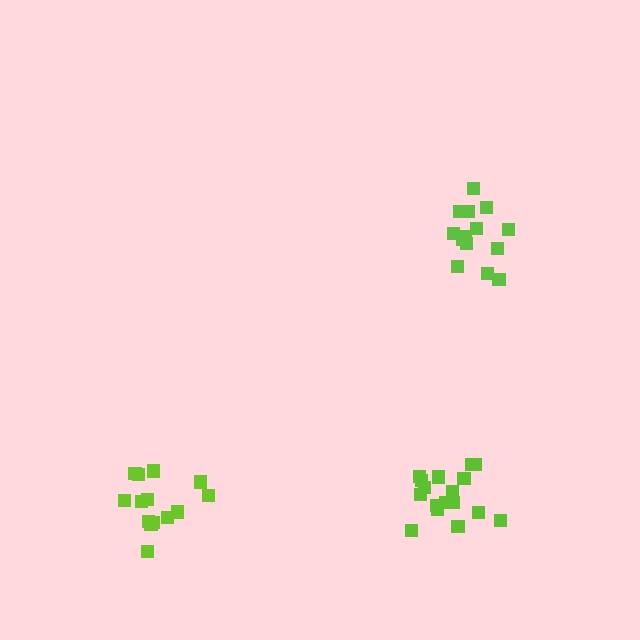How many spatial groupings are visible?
There are 3 spatial groupings.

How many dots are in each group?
Group 1: 14 dots, Group 2: 17 dots, Group 3: 14 dots (45 total).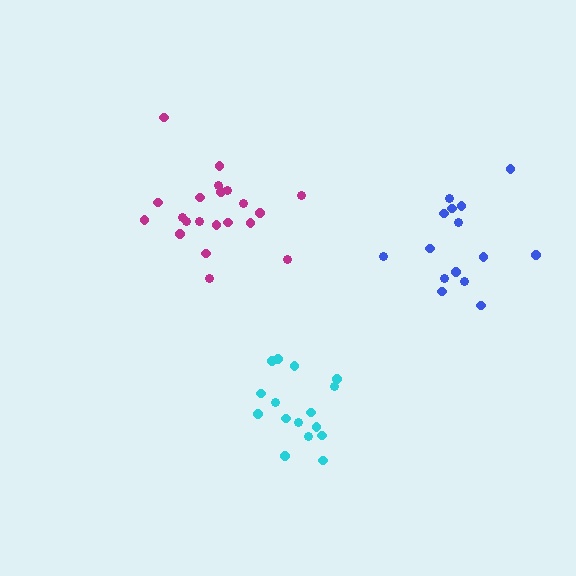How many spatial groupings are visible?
There are 3 spatial groupings.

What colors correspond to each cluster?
The clusters are colored: blue, cyan, magenta.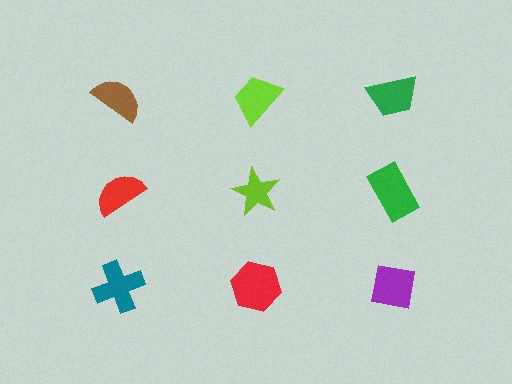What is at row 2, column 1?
A red semicircle.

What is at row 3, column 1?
A teal cross.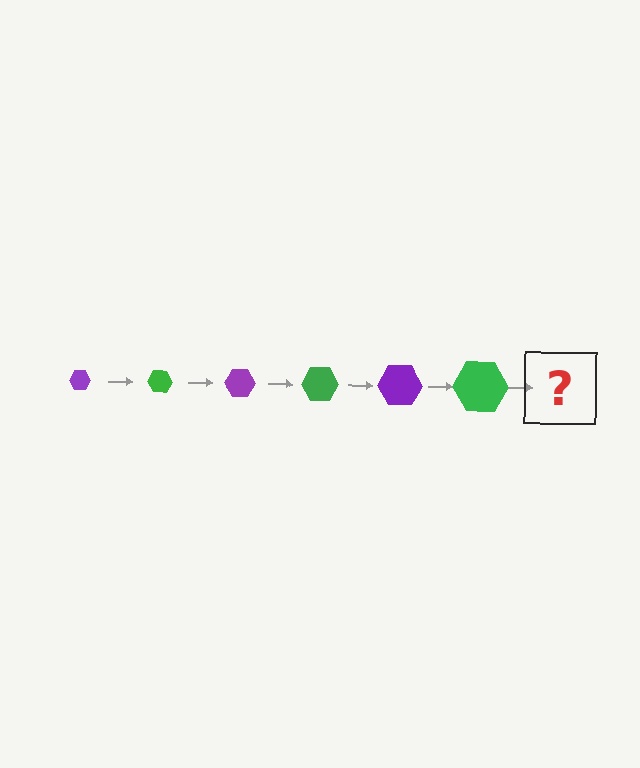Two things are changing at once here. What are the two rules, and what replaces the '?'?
The two rules are that the hexagon grows larger each step and the color cycles through purple and green. The '?' should be a purple hexagon, larger than the previous one.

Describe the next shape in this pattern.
It should be a purple hexagon, larger than the previous one.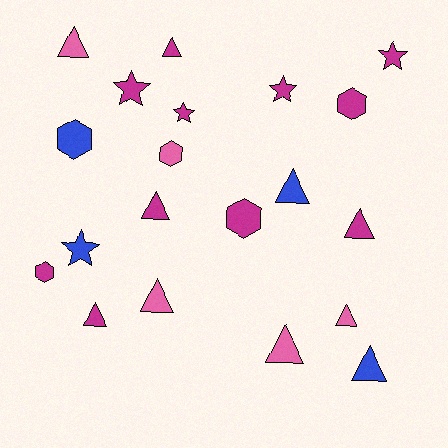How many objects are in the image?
There are 20 objects.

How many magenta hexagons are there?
There are 3 magenta hexagons.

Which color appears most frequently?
Magenta, with 11 objects.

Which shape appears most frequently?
Triangle, with 10 objects.